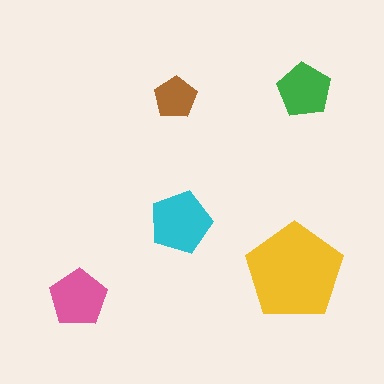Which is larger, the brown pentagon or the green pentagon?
The green one.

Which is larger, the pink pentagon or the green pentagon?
The pink one.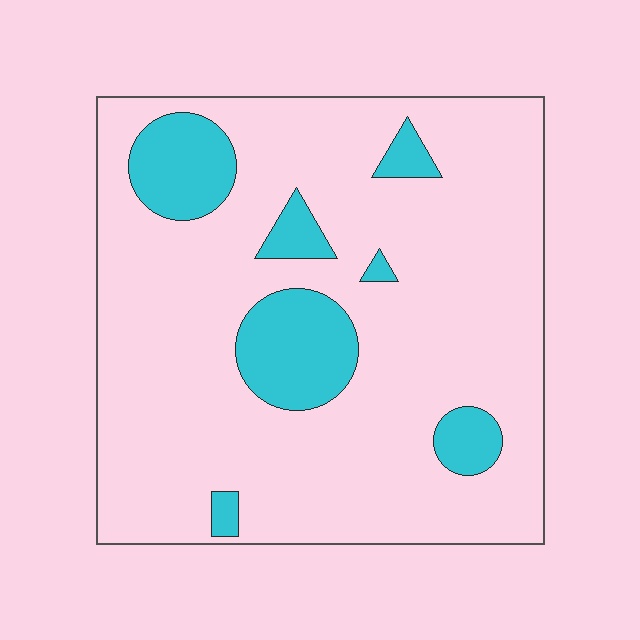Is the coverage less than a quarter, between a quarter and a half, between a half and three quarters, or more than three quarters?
Less than a quarter.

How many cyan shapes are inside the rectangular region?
7.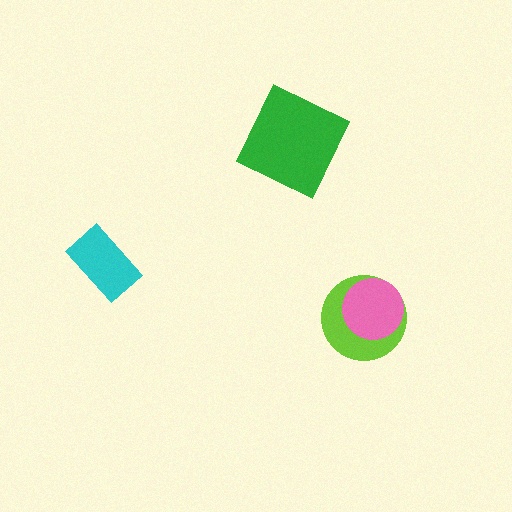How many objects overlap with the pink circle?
1 object overlaps with the pink circle.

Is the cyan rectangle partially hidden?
No, no other shape covers it.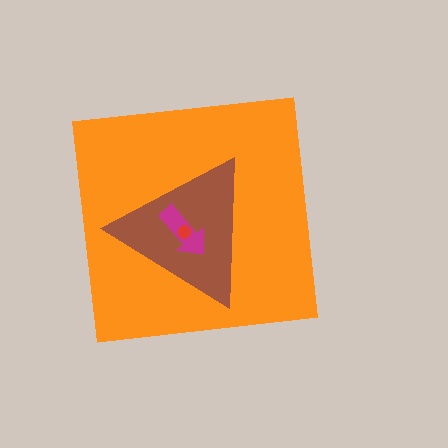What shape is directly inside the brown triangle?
The magenta arrow.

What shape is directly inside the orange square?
The brown triangle.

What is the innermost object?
The red circle.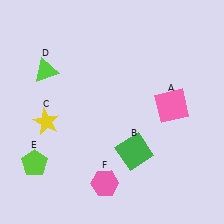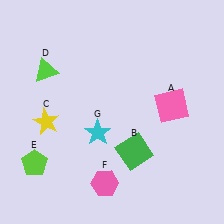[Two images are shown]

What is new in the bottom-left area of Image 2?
A cyan star (G) was added in the bottom-left area of Image 2.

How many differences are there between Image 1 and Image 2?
There is 1 difference between the two images.